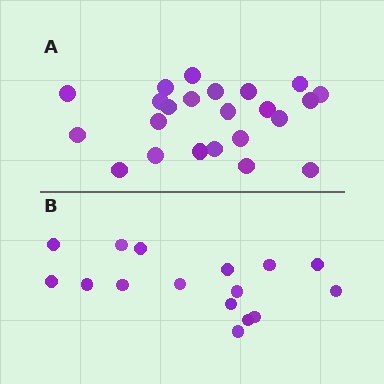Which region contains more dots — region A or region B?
Region A (the top region) has more dots.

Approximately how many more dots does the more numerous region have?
Region A has roughly 8 or so more dots than region B.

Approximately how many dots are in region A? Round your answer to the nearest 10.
About 20 dots. (The exact count is 23, which rounds to 20.)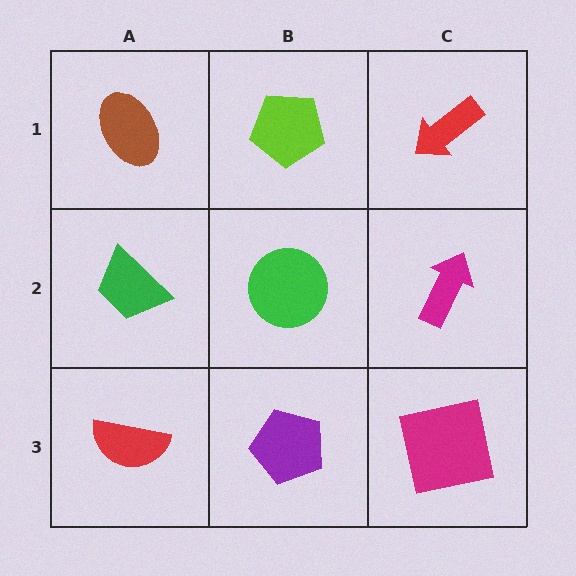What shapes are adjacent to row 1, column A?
A green trapezoid (row 2, column A), a lime pentagon (row 1, column B).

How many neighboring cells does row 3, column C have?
2.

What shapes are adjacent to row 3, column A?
A green trapezoid (row 2, column A), a purple pentagon (row 3, column B).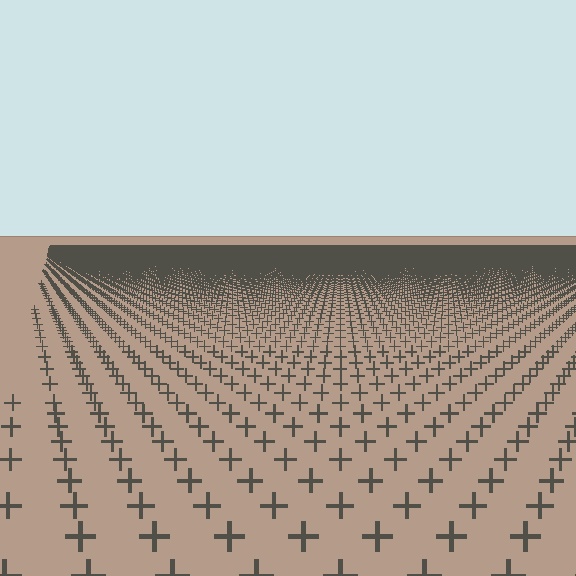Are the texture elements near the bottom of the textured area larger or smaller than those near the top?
Larger. Near the bottom, elements are closer to the viewer and appear at a bigger on-screen size.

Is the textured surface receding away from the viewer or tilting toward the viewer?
The surface is receding away from the viewer. Texture elements get smaller and denser toward the top.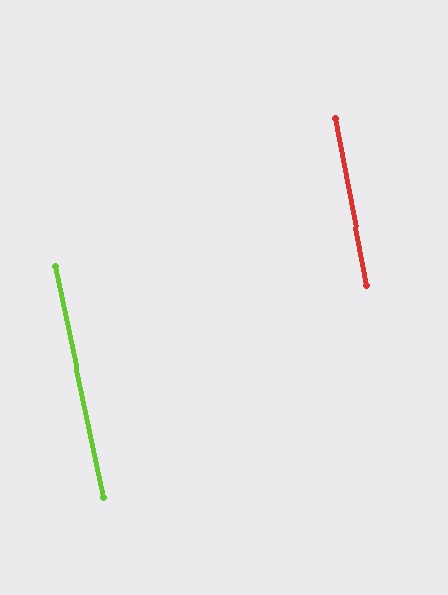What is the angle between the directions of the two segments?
Approximately 1 degree.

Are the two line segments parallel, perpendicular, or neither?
Parallel — their directions differ by only 1.3°.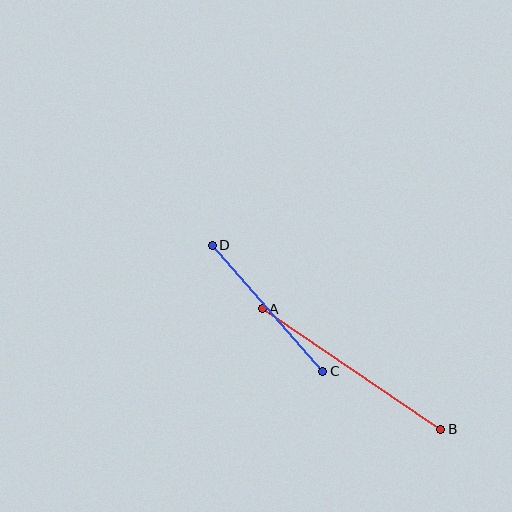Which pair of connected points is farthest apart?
Points A and B are farthest apart.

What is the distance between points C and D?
The distance is approximately 168 pixels.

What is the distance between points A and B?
The distance is approximately 215 pixels.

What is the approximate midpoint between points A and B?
The midpoint is at approximately (352, 369) pixels.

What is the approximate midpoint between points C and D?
The midpoint is at approximately (267, 308) pixels.